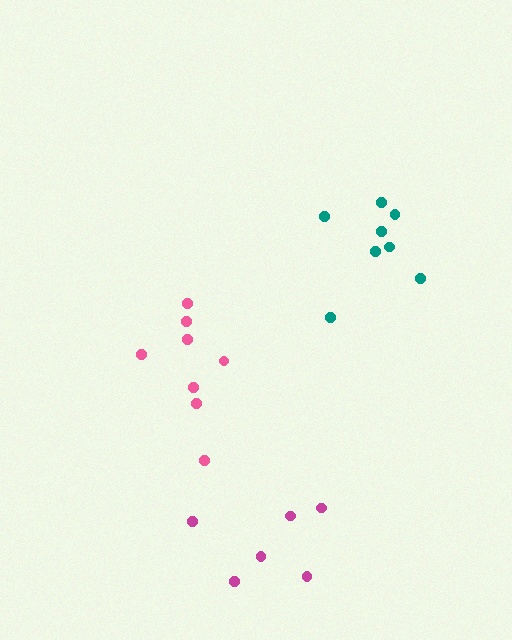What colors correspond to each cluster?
The clusters are colored: teal, magenta, pink.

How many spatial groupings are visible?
There are 3 spatial groupings.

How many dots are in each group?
Group 1: 8 dots, Group 2: 6 dots, Group 3: 8 dots (22 total).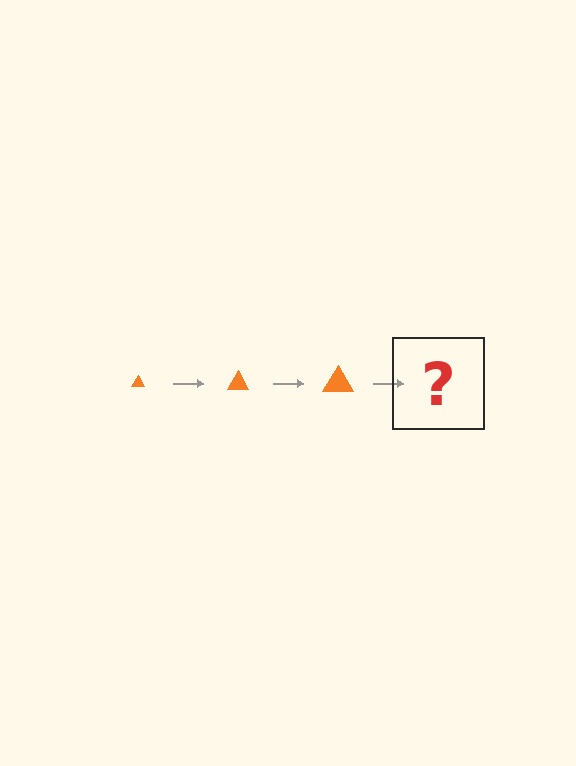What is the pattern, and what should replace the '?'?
The pattern is that the triangle gets progressively larger each step. The '?' should be an orange triangle, larger than the previous one.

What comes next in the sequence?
The next element should be an orange triangle, larger than the previous one.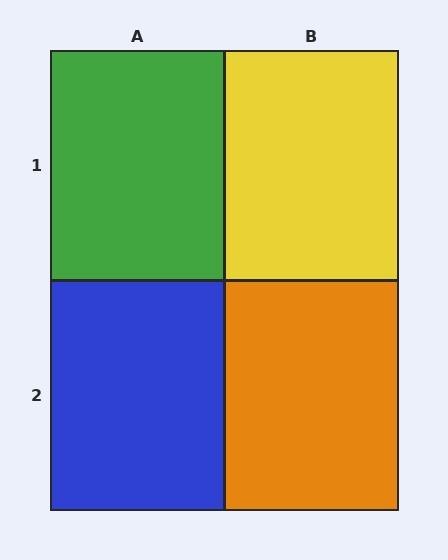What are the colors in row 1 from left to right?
Green, yellow.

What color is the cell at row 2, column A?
Blue.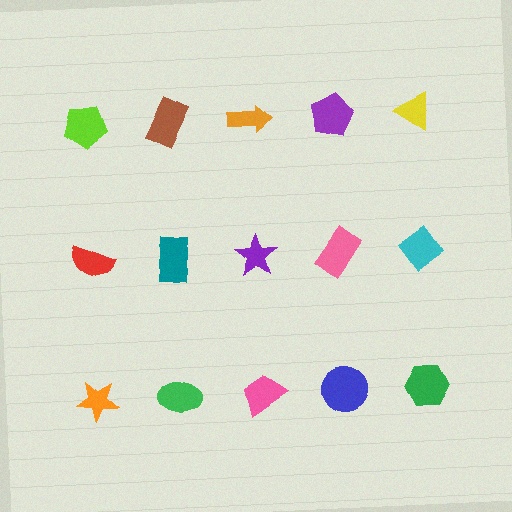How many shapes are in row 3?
5 shapes.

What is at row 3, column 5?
A green hexagon.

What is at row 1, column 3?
An orange arrow.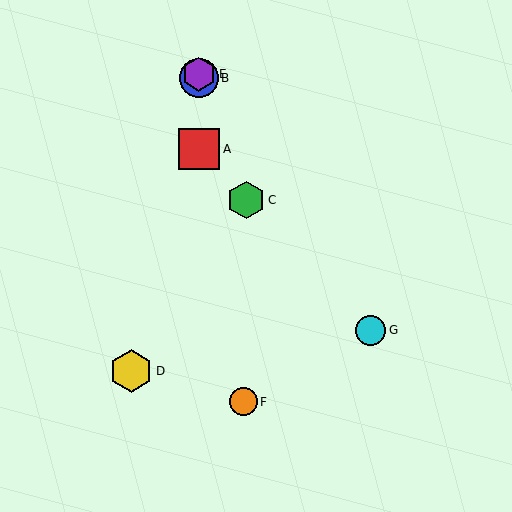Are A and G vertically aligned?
No, A is at x≈199 and G is at x≈371.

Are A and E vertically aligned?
Yes, both are at x≈199.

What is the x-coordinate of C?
Object C is at x≈246.